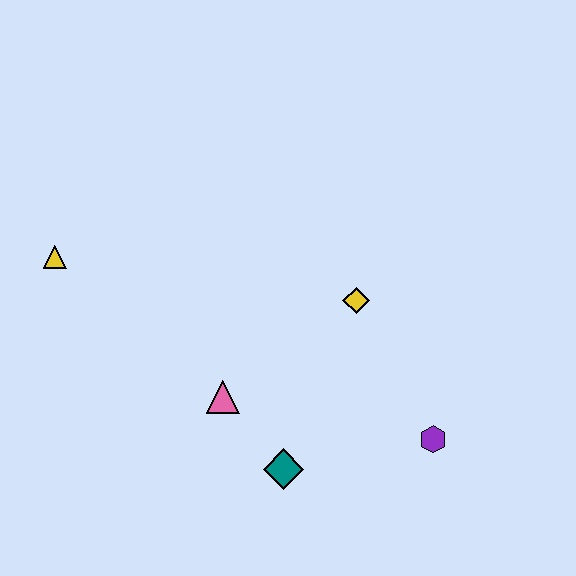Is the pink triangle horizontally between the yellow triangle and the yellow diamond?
Yes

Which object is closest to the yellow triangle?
The pink triangle is closest to the yellow triangle.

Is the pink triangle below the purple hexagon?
No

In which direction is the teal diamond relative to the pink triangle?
The teal diamond is below the pink triangle.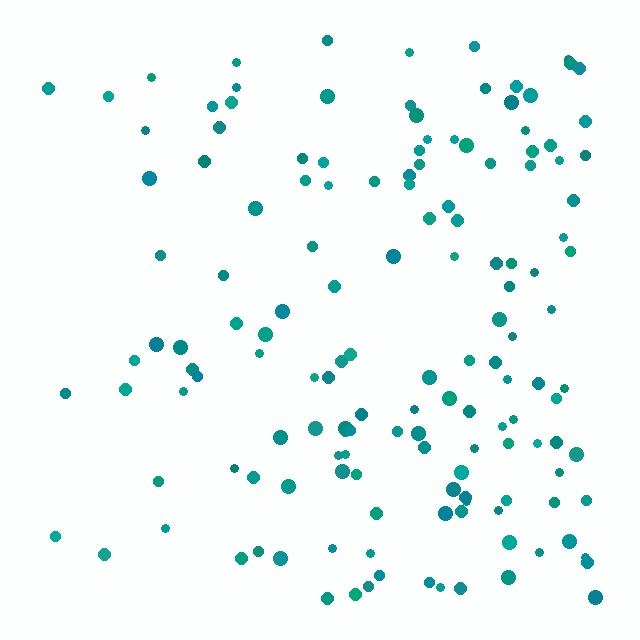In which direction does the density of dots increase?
From left to right, with the right side densest.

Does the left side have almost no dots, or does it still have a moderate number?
Still a moderate number, just noticeably fewer than the right.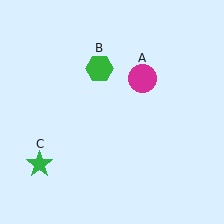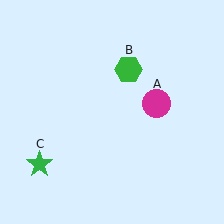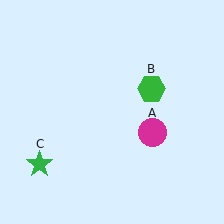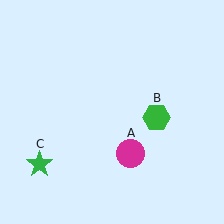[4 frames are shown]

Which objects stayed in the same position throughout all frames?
Green star (object C) remained stationary.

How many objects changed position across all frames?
2 objects changed position: magenta circle (object A), green hexagon (object B).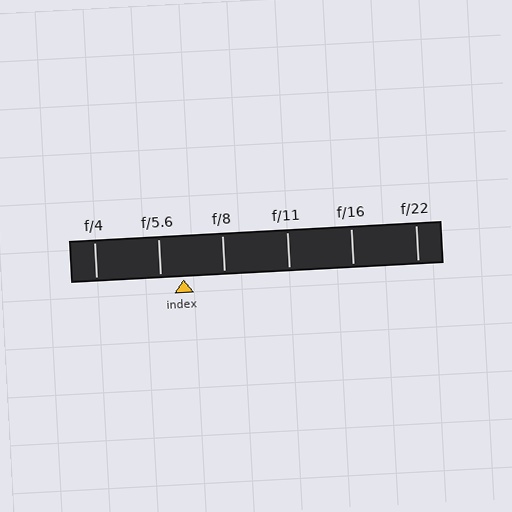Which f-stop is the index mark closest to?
The index mark is closest to f/5.6.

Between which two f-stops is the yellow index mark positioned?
The index mark is between f/5.6 and f/8.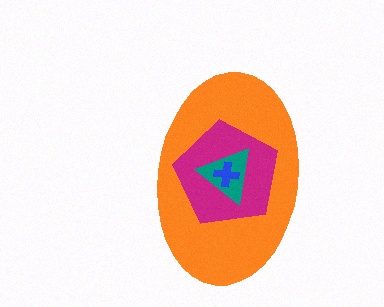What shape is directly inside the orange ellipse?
The magenta pentagon.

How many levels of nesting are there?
4.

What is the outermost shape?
The orange ellipse.